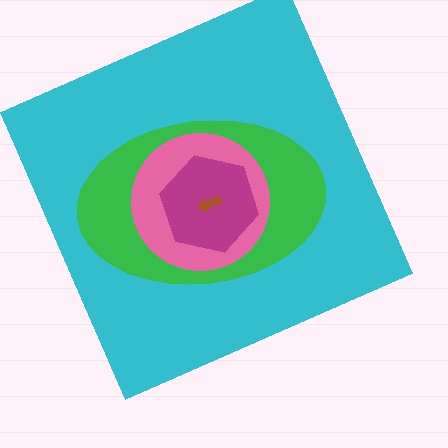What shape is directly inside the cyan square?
The green ellipse.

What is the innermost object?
The brown arrow.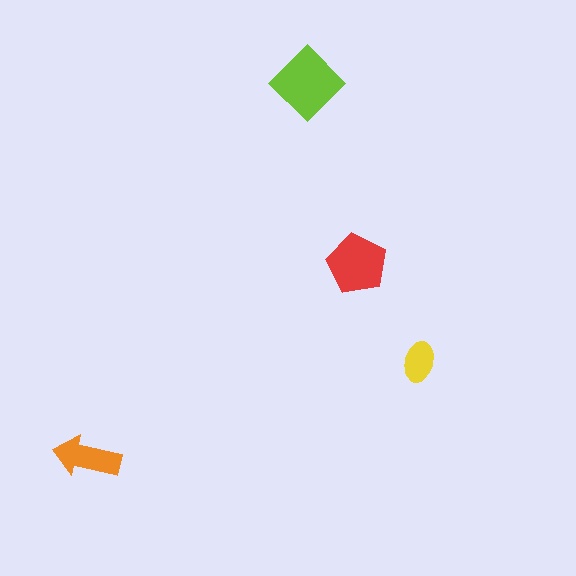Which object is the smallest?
The yellow ellipse.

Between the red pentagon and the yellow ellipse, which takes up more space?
The red pentagon.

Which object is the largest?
The lime diamond.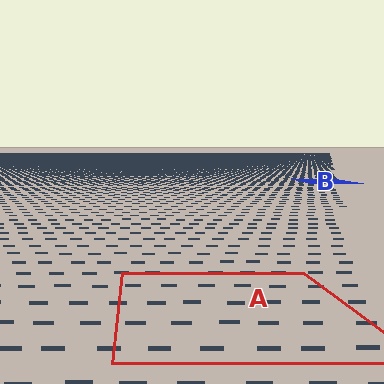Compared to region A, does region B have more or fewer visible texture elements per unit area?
Region B has more texture elements per unit area — they are packed more densely because it is farther away.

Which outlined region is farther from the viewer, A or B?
Region B is farther from the viewer — the texture elements inside it appear smaller and more densely packed.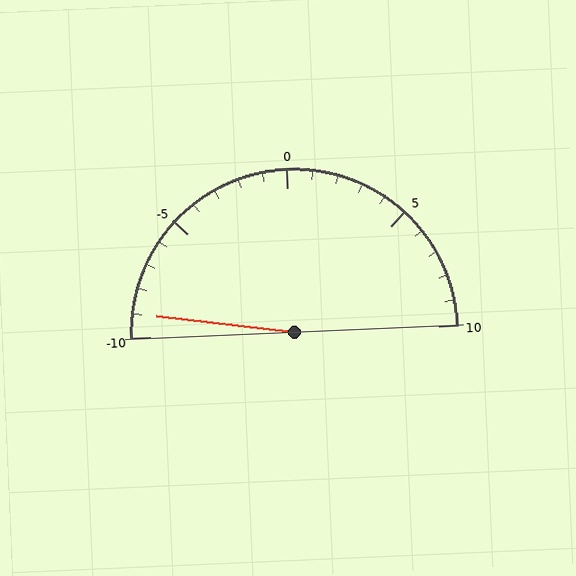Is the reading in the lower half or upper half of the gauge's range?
The reading is in the lower half of the range (-10 to 10).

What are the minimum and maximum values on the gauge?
The gauge ranges from -10 to 10.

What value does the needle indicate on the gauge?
The needle indicates approximately -9.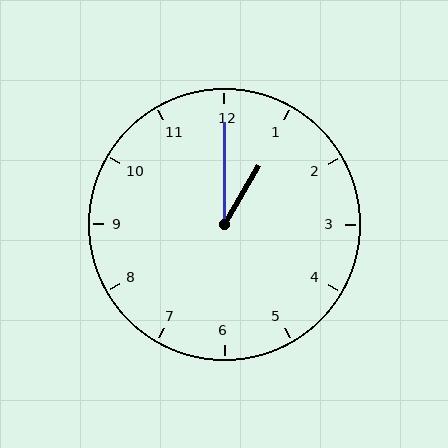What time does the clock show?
1:00.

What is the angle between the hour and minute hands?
Approximately 30 degrees.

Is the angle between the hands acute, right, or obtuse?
It is acute.